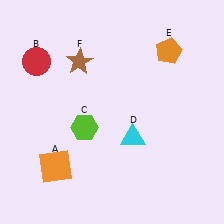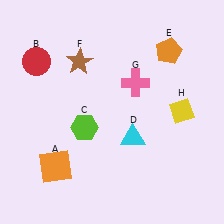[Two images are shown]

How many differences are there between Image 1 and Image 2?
There are 2 differences between the two images.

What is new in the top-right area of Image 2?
A pink cross (G) was added in the top-right area of Image 2.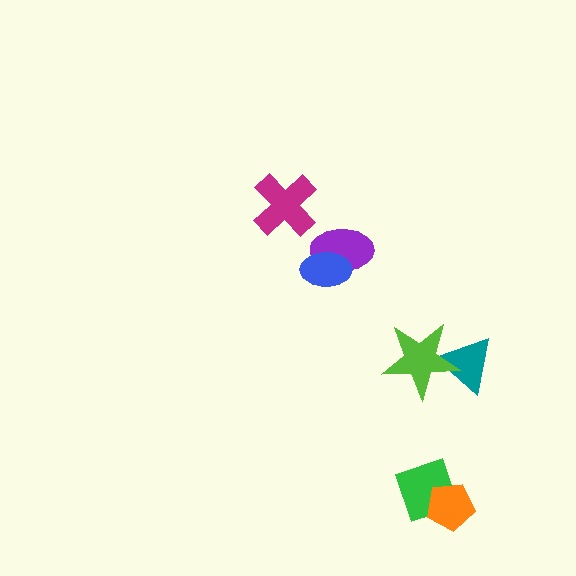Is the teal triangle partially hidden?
Yes, it is partially covered by another shape.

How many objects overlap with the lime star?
1 object overlaps with the lime star.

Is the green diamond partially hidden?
Yes, it is partially covered by another shape.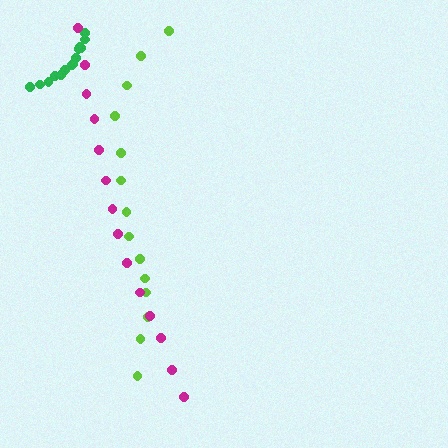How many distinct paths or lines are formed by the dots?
There are 3 distinct paths.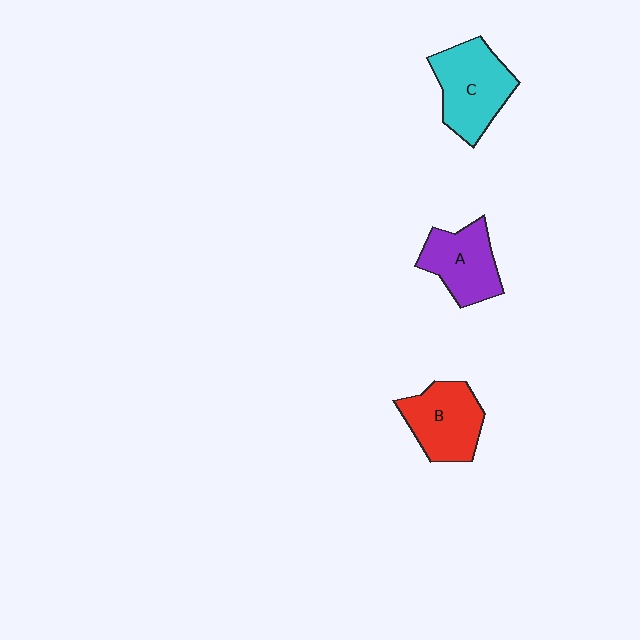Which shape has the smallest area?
Shape A (purple).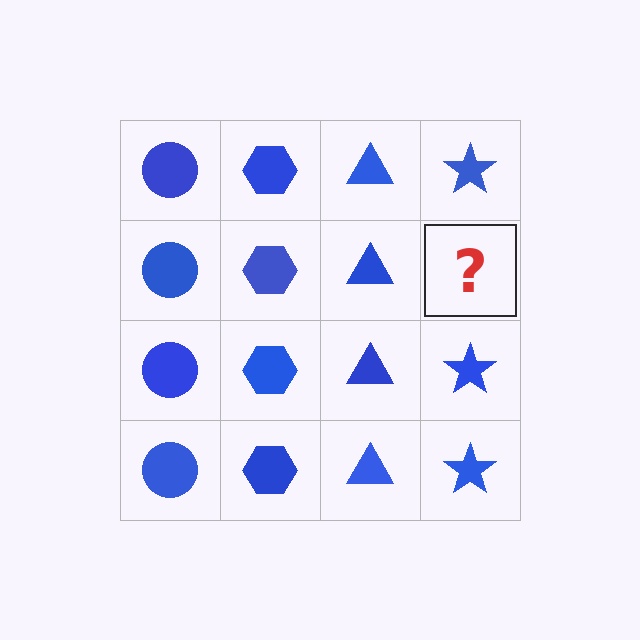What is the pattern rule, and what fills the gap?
The rule is that each column has a consistent shape. The gap should be filled with a blue star.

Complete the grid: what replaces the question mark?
The question mark should be replaced with a blue star.